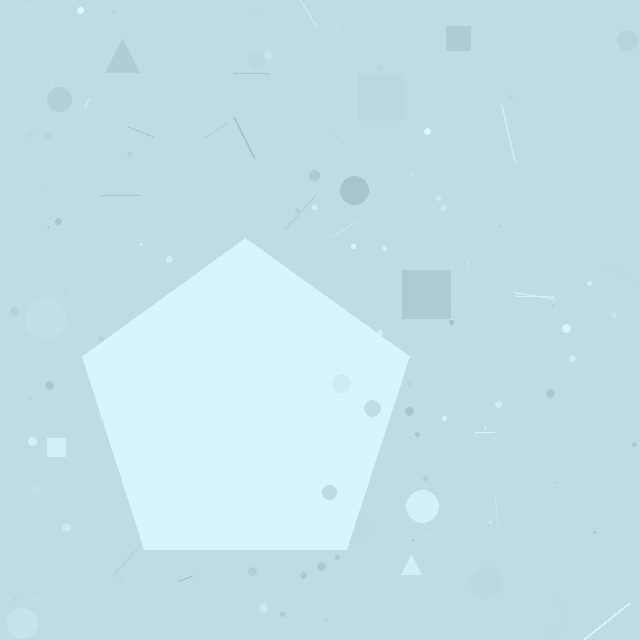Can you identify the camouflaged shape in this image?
The camouflaged shape is a pentagon.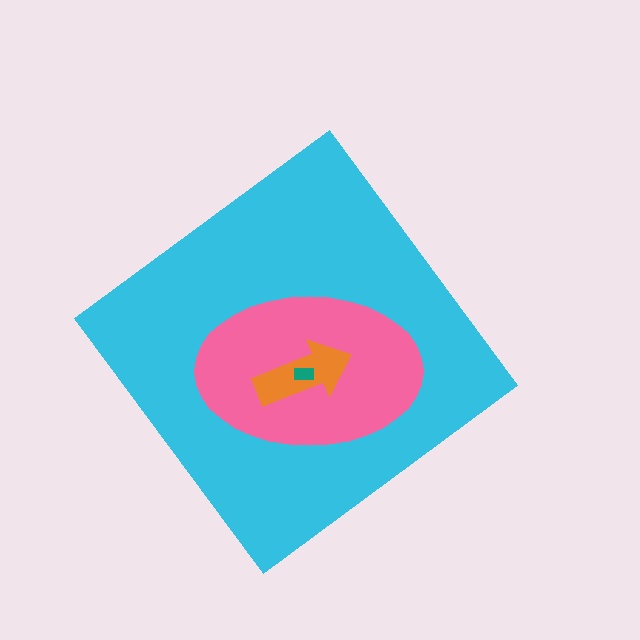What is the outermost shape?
The cyan diamond.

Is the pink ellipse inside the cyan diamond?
Yes.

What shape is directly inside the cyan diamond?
The pink ellipse.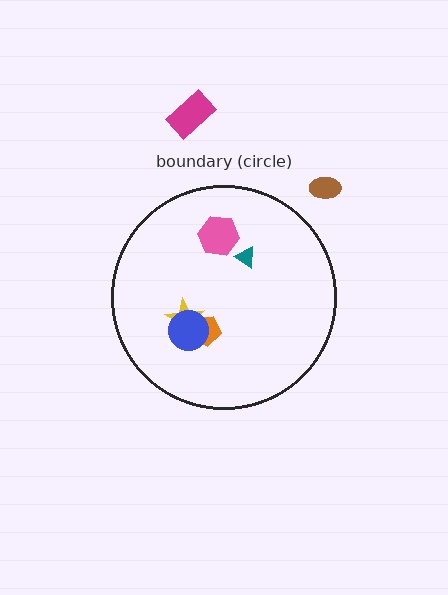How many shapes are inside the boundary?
5 inside, 2 outside.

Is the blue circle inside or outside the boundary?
Inside.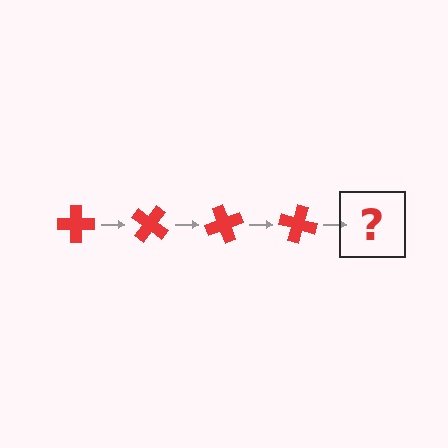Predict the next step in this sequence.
The next step is a red cross rotated 140 degrees.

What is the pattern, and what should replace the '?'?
The pattern is that the cross rotates 35 degrees each step. The '?' should be a red cross rotated 140 degrees.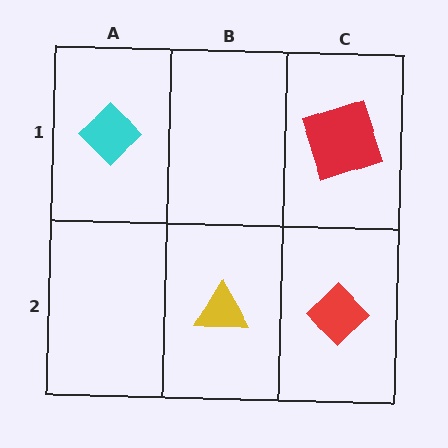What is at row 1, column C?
A red square.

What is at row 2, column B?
A yellow triangle.